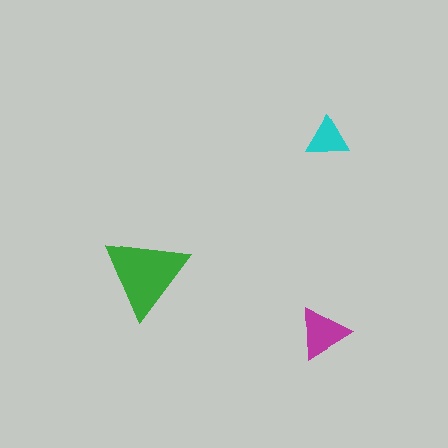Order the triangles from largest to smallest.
the green one, the magenta one, the cyan one.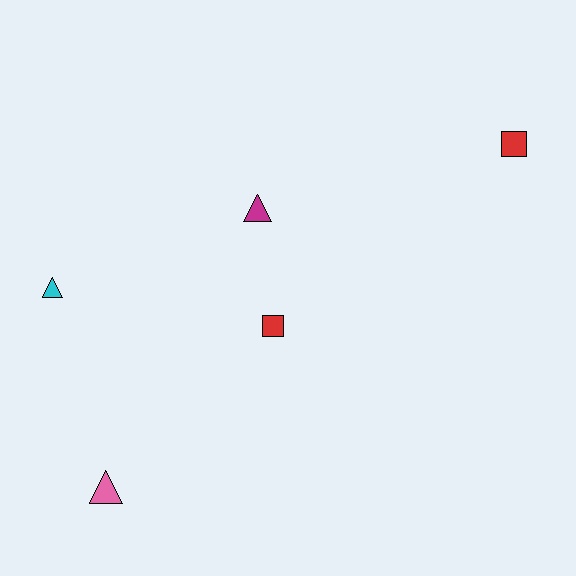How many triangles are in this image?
There are 3 triangles.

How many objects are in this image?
There are 5 objects.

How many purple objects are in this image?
There are no purple objects.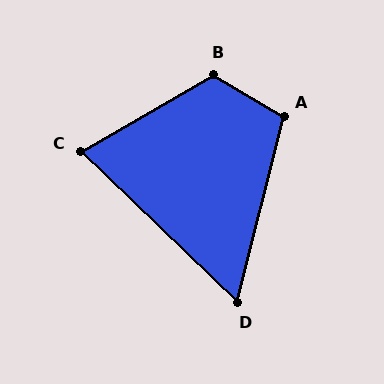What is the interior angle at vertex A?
Approximately 106 degrees (obtuse).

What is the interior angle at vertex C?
Approximately 74 degrees (acute).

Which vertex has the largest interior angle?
B, at approximately 120 degrees.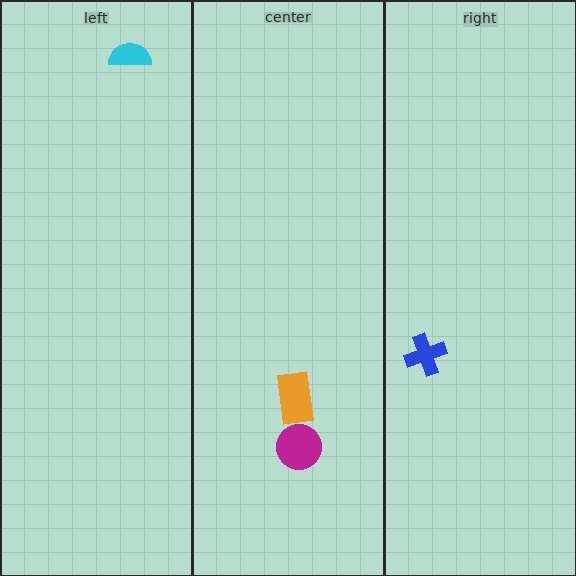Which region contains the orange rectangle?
The center region.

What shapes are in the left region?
The cyan semicircle.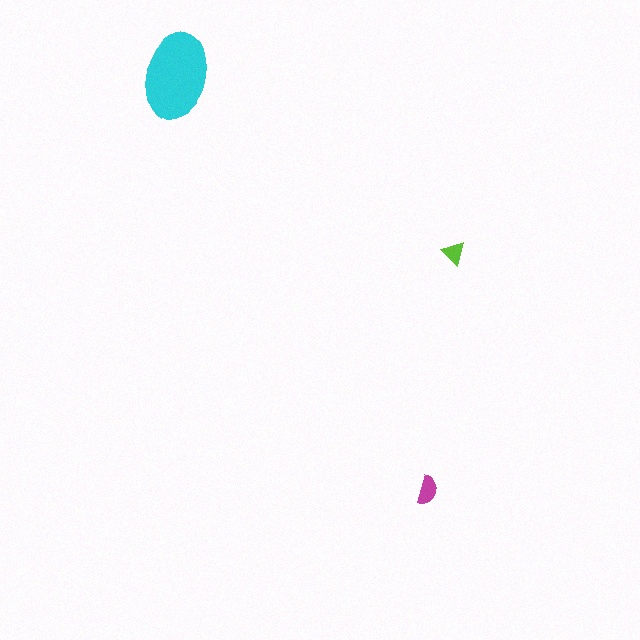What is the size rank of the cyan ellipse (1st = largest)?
1st.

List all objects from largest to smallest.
The cyan ellipse, the magenta semicircle, the lime triangle.